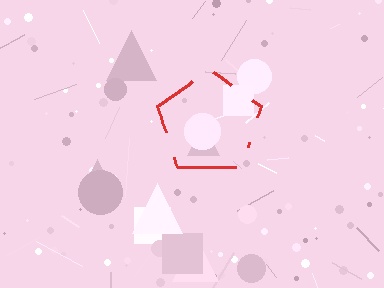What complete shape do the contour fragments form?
The contour fragments form a pentagon.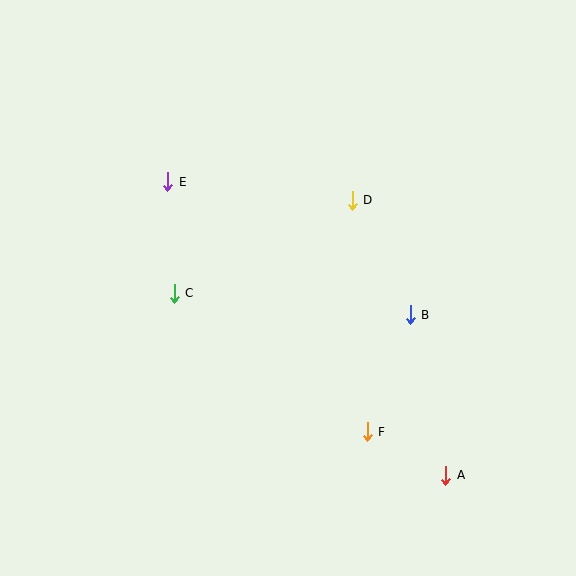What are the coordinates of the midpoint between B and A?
The midpoint between B and A is at (428, 395).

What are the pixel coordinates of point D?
Point D is at (352, 200).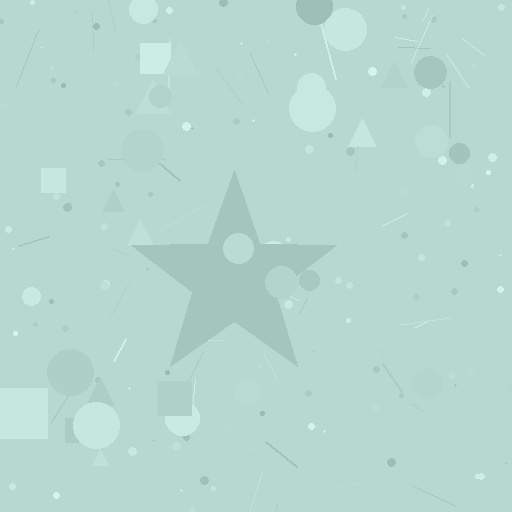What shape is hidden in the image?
A star is hidden in the image.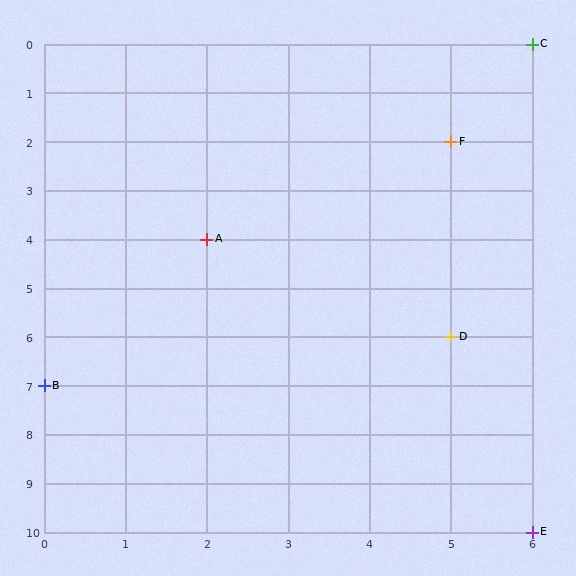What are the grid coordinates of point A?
Point A is at grid coordinates (2, 4).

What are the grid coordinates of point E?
Point E is at grid coordinates (6, 10).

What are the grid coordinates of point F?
Point F is at grid coordinates (5, 2).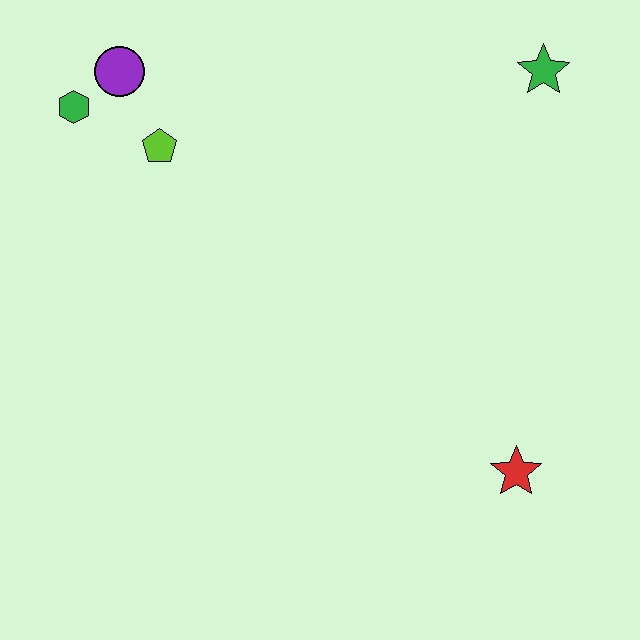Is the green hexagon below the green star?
Yes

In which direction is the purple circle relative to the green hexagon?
The purple circle is to the right of the green hexagon.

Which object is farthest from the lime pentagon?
The red star is farthest from the lime pentagon.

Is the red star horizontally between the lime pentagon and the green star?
Yes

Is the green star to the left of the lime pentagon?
No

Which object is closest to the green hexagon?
The purple circle is closest to the green hexagon.